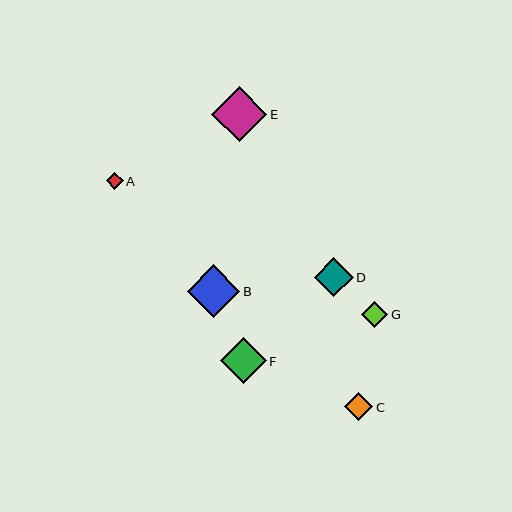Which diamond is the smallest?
Diamond A is the smallest with a size of approximately 17 pixels.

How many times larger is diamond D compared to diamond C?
Diamond D is approximately 1.4 times the size of diamond C.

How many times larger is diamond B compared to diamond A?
Diamond B is approximately 3.0 times the size of diamond A.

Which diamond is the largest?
Diamond E is the largest with a size of approximately 55 pixels.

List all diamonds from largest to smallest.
From largest to smallest: E, B, F, D, C, G, A.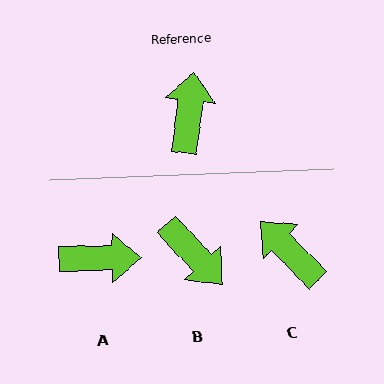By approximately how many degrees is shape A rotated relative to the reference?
Approximately 82 degrees clockwise.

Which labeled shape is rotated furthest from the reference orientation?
B, about 130 degrees away.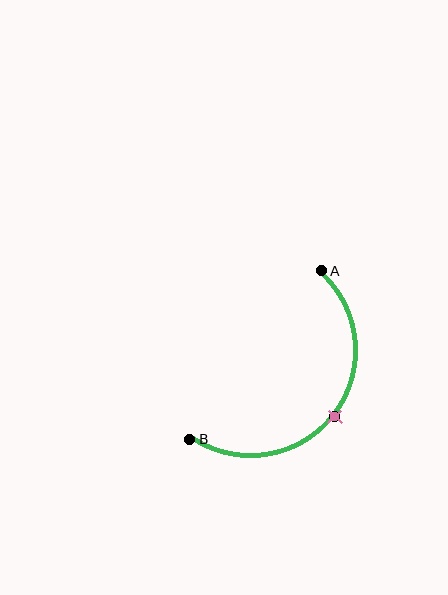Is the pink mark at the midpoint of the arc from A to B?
Yes. The pink mark lies on the arc at equal arc-length from both A and B — it is the arc midpoint.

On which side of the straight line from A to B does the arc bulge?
The arc bulges below and to the right of the straight line connecting A and B.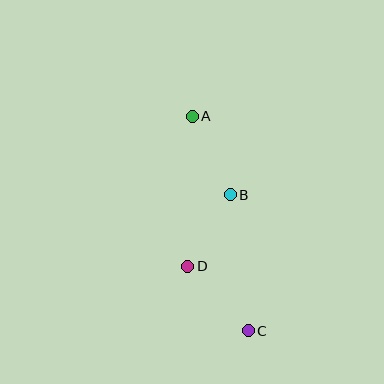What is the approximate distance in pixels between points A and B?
The distance between A and B is approximately 88 pixels.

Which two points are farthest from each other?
Points A and C are farthest from each other.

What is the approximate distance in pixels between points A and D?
The distance between A and D is approximately 151 pixels.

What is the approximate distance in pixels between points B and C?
The distance between B and C is approximately 137 pixels.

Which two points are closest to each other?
Points B and D are closest to each other.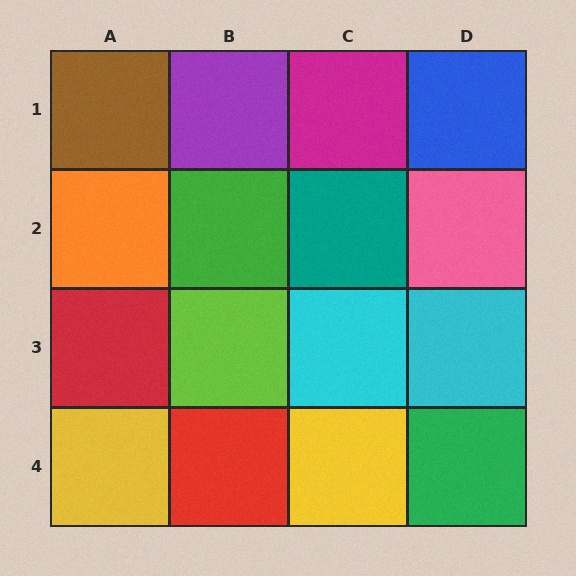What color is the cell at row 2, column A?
Orange.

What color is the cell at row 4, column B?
Red.